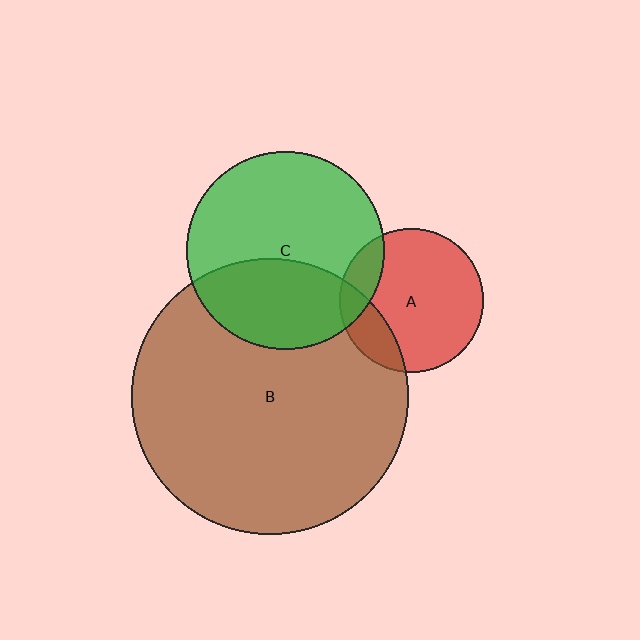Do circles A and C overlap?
Yes.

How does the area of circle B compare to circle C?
Approximately 1.9 times.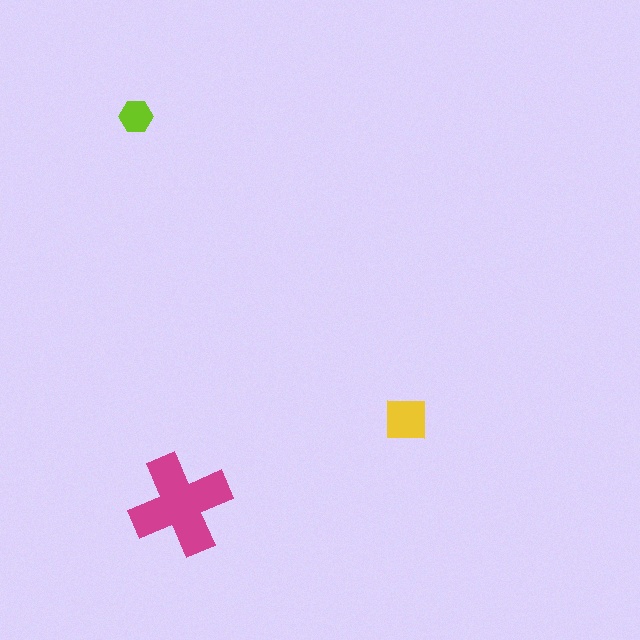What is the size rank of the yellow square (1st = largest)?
2nd.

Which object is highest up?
The lime hexagon is topmost.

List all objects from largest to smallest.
The magenta cross, the yellow square, the lime hexagon.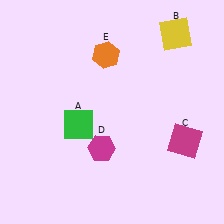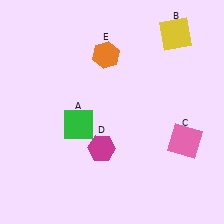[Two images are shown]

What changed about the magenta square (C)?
In Image 1, C is magenta. In Image 2, it changed to pink.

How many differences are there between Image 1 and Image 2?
There is 1 difference between the two images.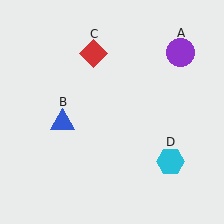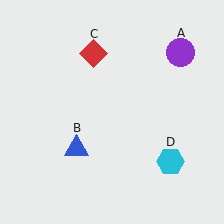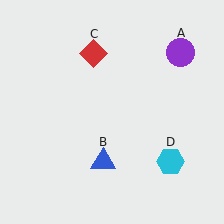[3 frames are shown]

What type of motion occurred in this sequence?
The blue triangle (object B) rotated counterclockwise around the center of the scene.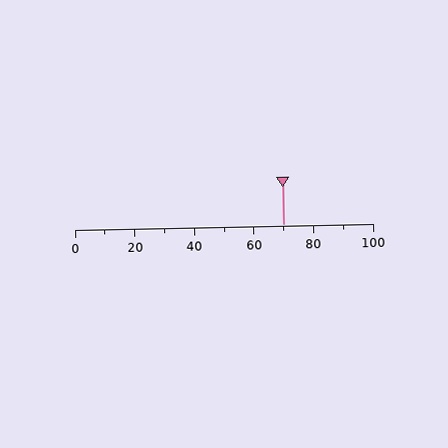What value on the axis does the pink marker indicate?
The marker indicates approximately 70.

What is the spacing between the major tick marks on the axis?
The major ticks are spaced 20 apart.